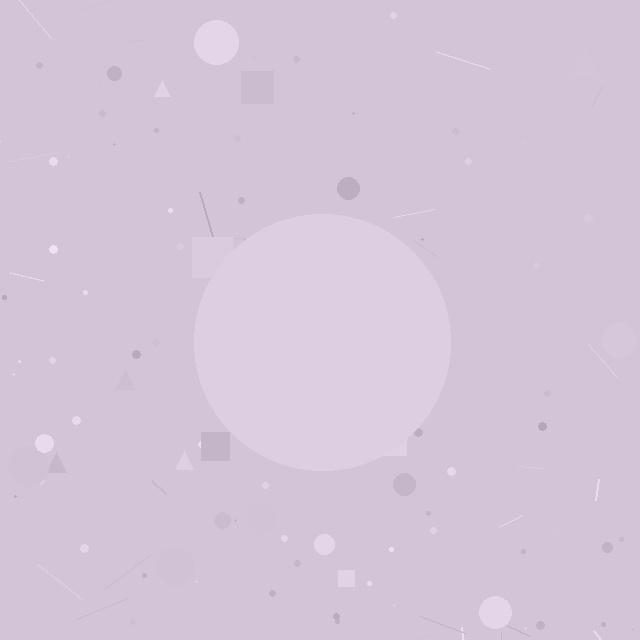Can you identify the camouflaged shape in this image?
The camouflaged shape is a circle.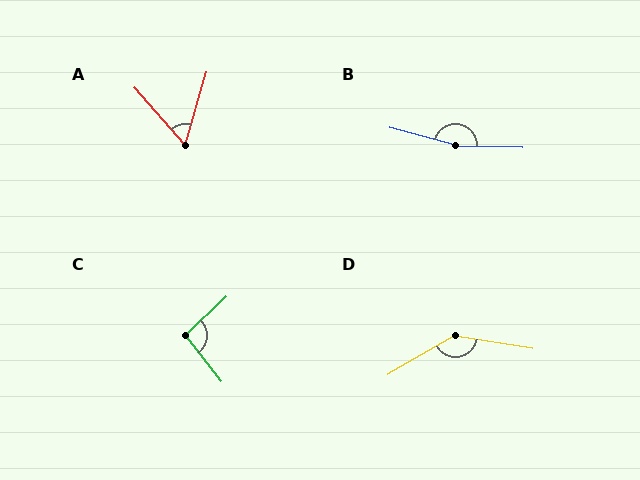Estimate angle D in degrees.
Approximately 140 degrees.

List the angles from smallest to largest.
A (57°), C (96°), D (140°), B (166°).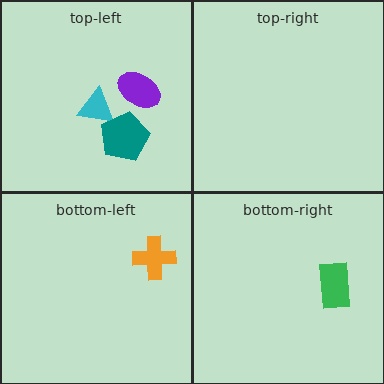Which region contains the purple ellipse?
The top-left region.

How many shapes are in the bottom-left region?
1.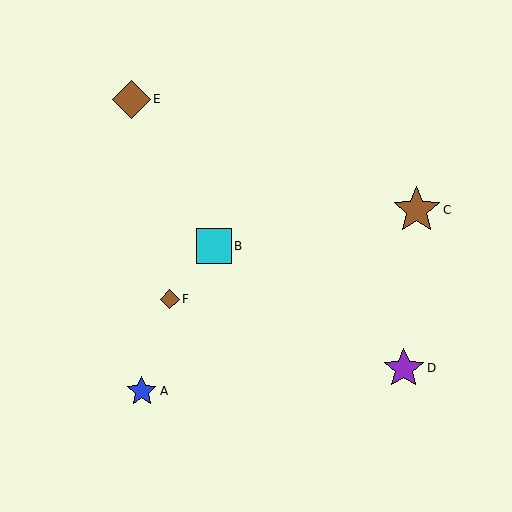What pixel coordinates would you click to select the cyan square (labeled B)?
Click at (214, 246) to select the cyan square B.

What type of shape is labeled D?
Shape D is a purple star.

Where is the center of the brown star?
The center of the brown star is at (417, 210).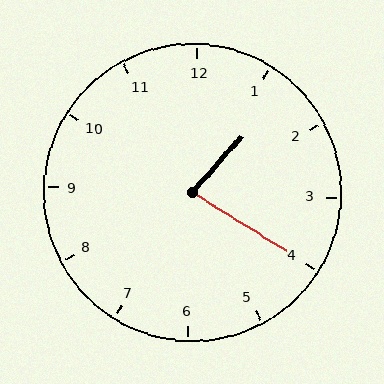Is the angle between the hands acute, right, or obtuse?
It is acute.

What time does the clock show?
1:20.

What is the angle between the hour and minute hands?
Approximately 80 degrees.